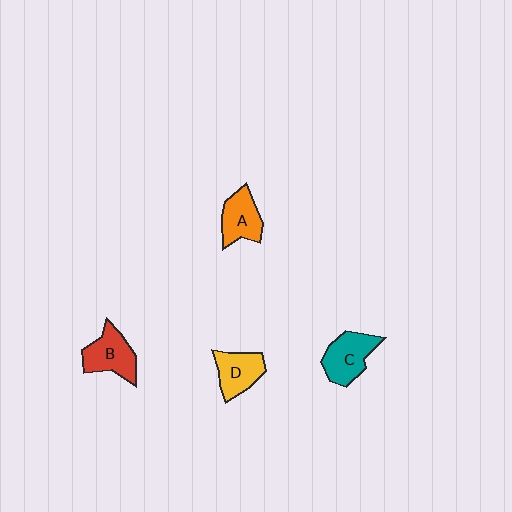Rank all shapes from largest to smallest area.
From largest to smallest: C (teal), B (red), D (yellow), A (orange).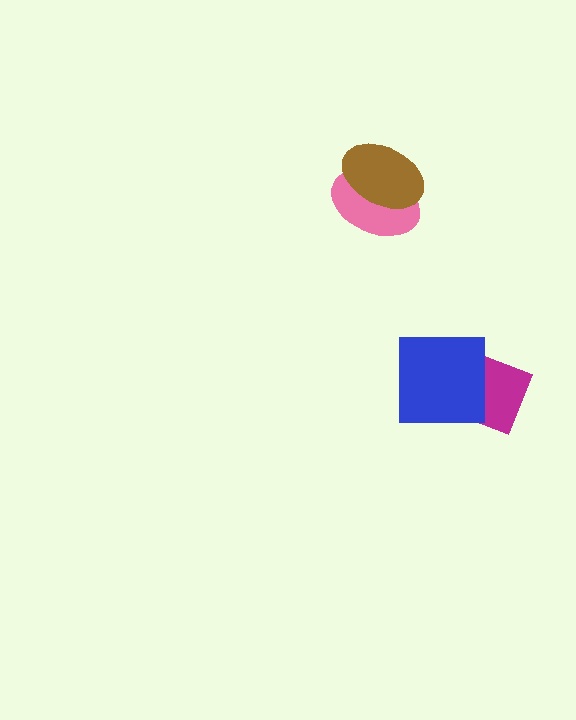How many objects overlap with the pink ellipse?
1 object overlaps with the pink ellipse.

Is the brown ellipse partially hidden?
No, no other shape covers it.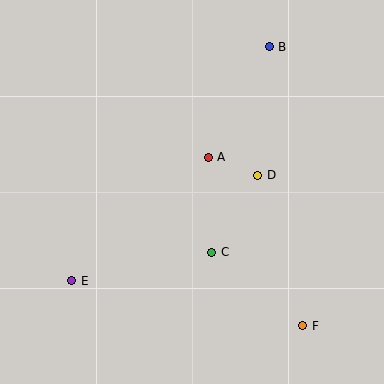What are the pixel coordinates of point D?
Point D is at (258, 175).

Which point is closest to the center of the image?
Point A at (208, 157) is closest to the center.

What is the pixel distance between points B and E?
The distance between B and E is 307 pixels.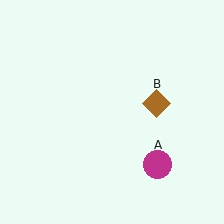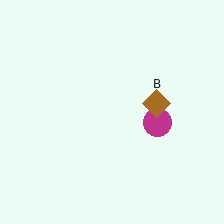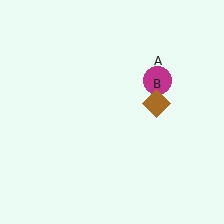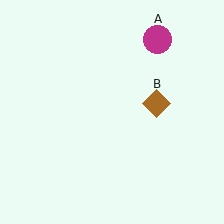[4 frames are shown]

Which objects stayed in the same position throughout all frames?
Brown diamond (object B) remained stationary.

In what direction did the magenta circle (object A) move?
The magenta circle (object A) moved up.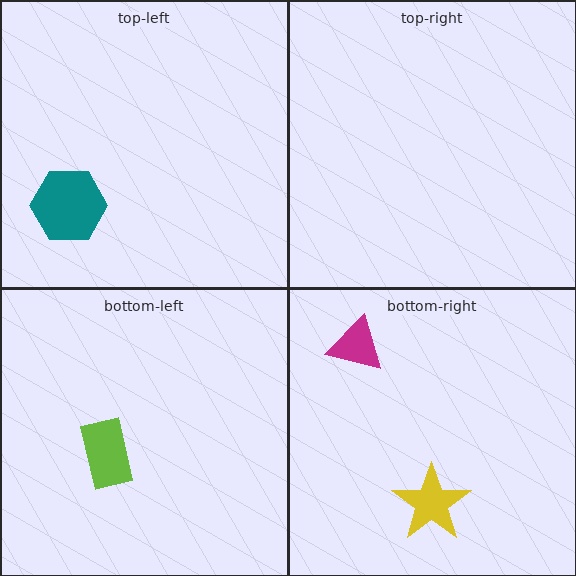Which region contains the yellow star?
The bottom-right region.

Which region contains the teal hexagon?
The top-left region.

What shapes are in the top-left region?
The teal hexagon.